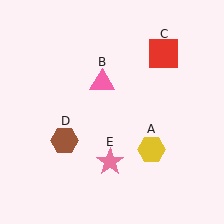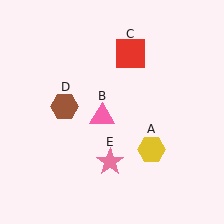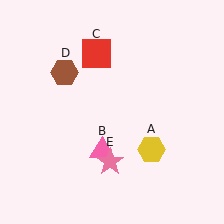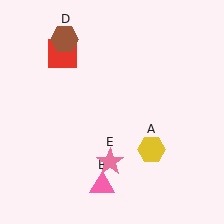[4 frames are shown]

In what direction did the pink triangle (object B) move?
The pink triangle (object B) moved down.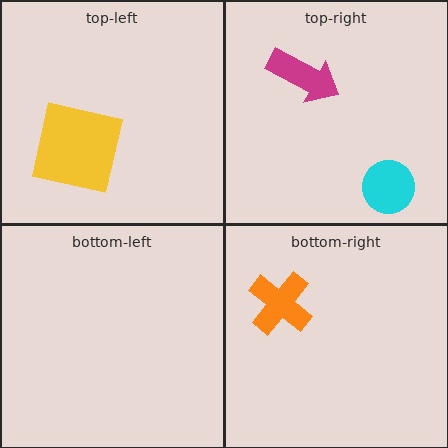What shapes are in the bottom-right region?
The orange cross.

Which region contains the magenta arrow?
The top-right region.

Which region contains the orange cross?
The bottom-right region.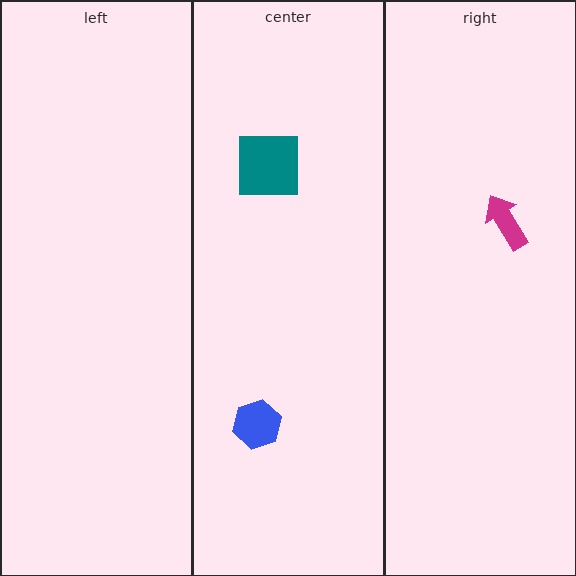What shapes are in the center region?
The blue hexagon, the teal square.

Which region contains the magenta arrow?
The right region.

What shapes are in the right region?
The magenta arrow.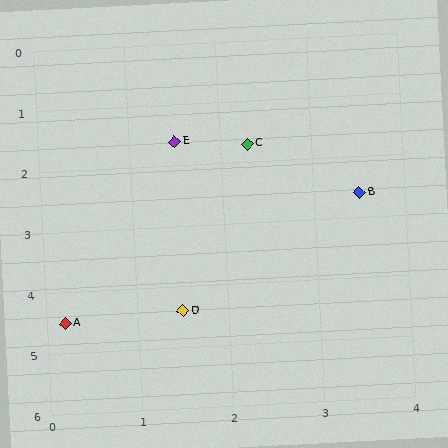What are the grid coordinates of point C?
Point C is at approximately (2.3, 1.7).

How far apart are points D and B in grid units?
Points D and B are about 2.7 grid units apart.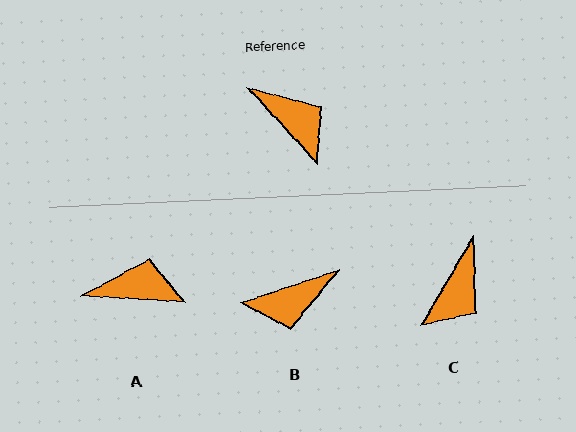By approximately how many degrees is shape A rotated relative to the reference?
Approximately 43 degrees counter-clockwise.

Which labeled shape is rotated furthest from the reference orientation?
B, about 114 degrees away.